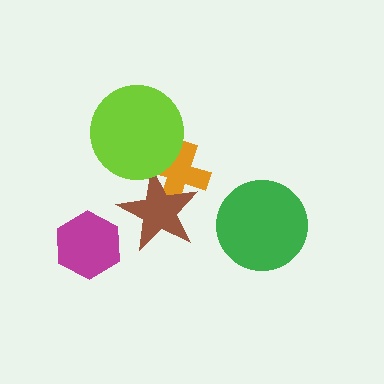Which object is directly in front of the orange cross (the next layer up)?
The brown star is directly in front of the orange cross.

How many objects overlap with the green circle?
0 objects overlap with the green circle.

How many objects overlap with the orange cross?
2 objects overlap with the orange cross.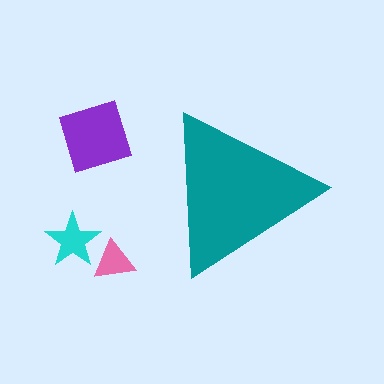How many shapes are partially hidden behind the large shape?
0 shapes are partially hidden.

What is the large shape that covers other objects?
A teal triangle.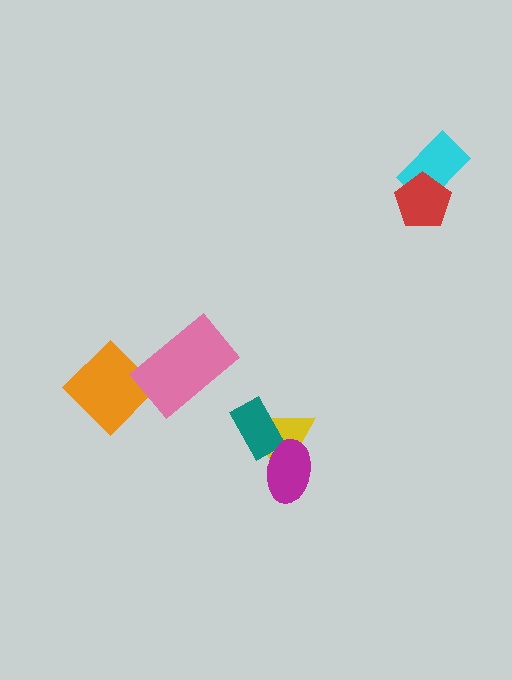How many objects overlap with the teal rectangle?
2 objects overlap with the teal rectangle.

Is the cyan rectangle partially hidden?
Yes, it is partially covered by another shape.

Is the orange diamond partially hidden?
Yes, it is partially covered by another shape.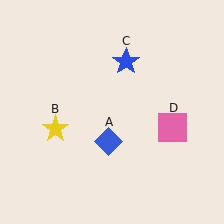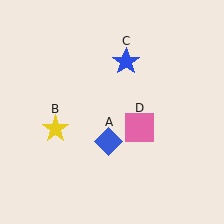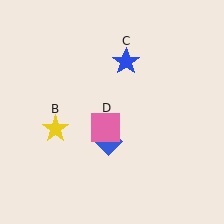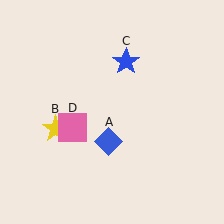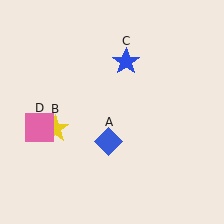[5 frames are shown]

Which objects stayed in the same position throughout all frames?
Blue diamond (object A) and yellow star (object B) and blue star (object C) remained stationary.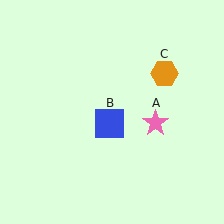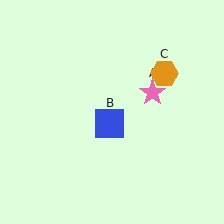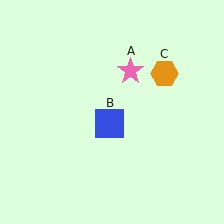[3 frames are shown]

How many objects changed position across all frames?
1 object changed position: pink star (object A).